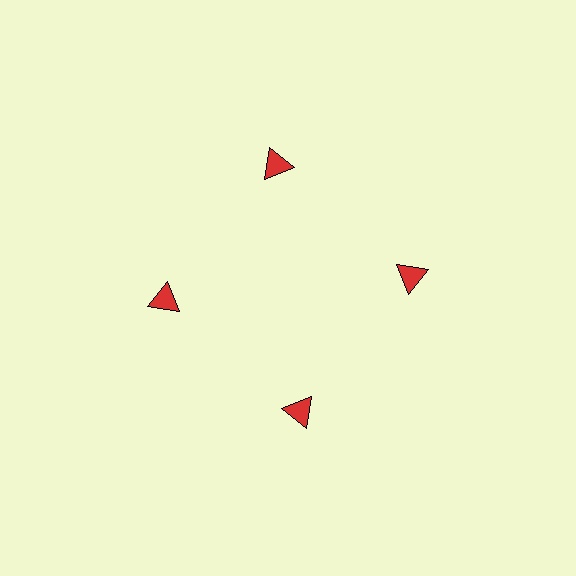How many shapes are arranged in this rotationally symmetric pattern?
There are 4 shapes, arranged in 4 groups of 1.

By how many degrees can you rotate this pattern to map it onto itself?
The pattern maps onto itself every 90 degrees of rotation.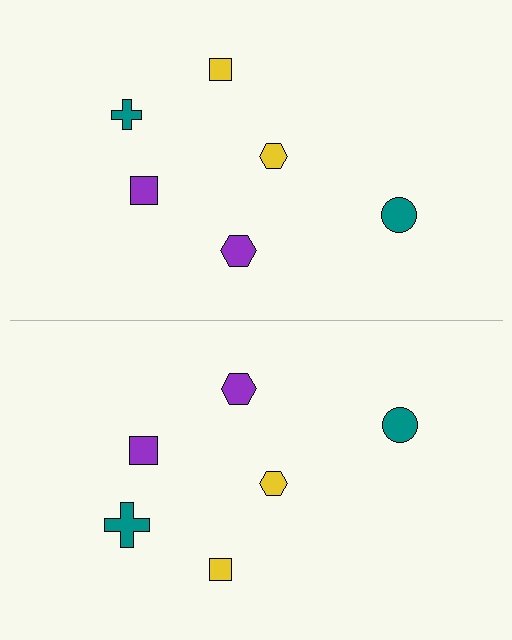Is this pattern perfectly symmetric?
No, the pattern is not perfectly symmetric. The teal cross on the bottom side has a different size than its mirror counterpart.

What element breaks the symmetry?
The teal cross on the bottom side has a different size than its mirror counterpart.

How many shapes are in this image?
There are 12 shapes in this image.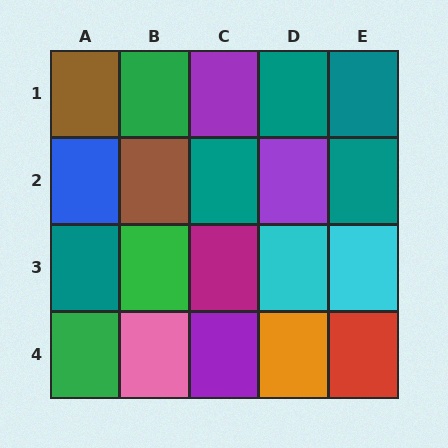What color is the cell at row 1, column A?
Brown.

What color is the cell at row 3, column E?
Cyan.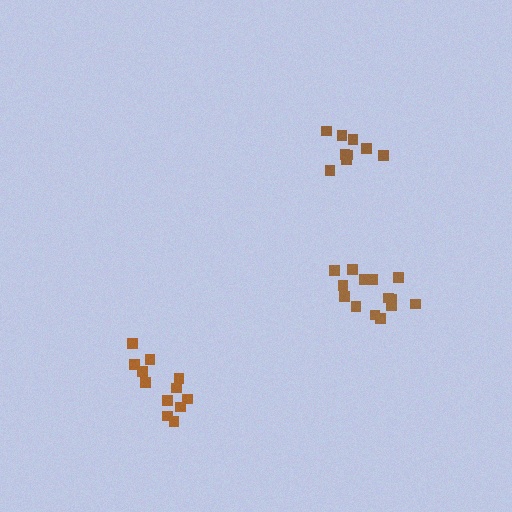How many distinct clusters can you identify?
There are 3 distinct clusters.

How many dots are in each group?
Group 1: 12 dots, Group 2: 14 dots, Group 3: 9 dots (35 total).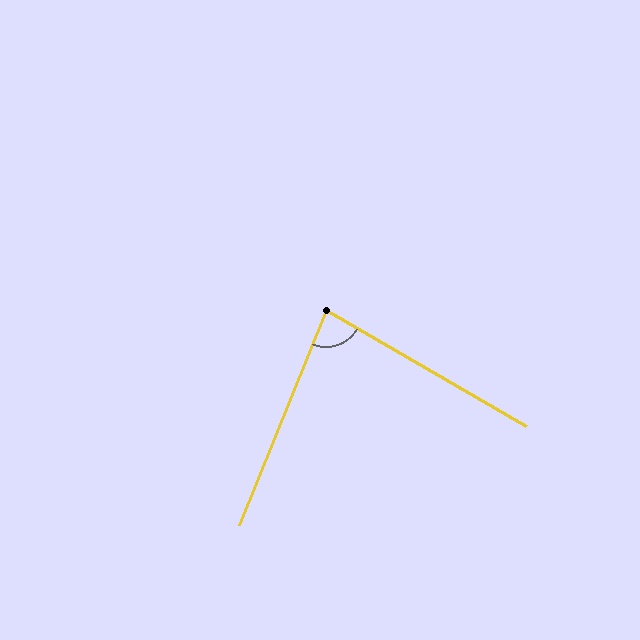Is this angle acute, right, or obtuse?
It is acute.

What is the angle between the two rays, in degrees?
Approximately 82 degrees.